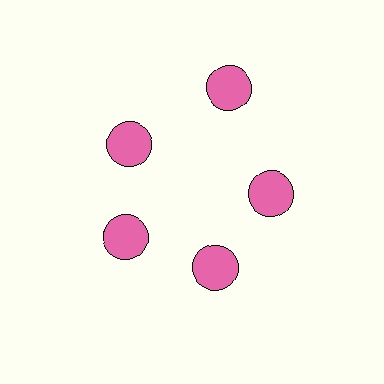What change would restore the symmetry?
The symmetry would be restored by moving it inward, back onto the ring so that all 5 circles sit at equal angles and equal distance from the center.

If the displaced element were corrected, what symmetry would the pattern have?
It would have 5-fold rotational symmetry — the pattern would map onto itself every 72 degrees.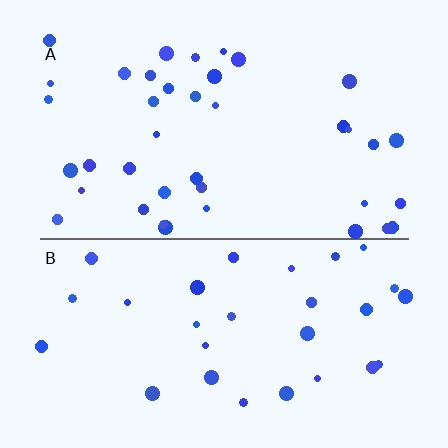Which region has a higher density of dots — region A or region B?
A (the top).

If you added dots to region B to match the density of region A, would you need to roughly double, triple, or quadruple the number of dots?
Approximately double.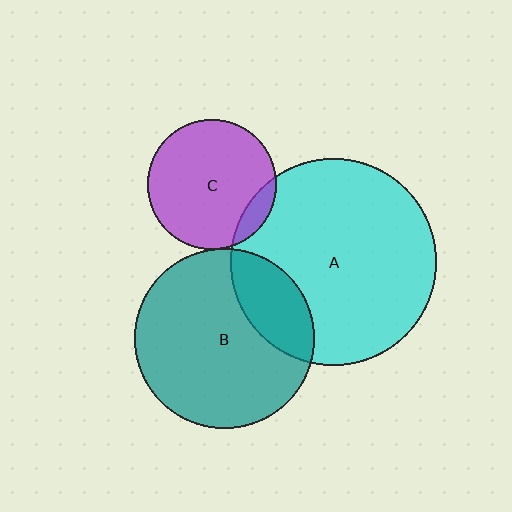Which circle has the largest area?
Circle A (cyan).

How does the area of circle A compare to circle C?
Approximately 2.5 times.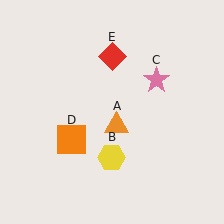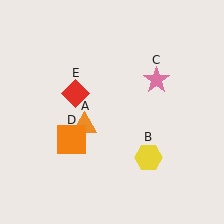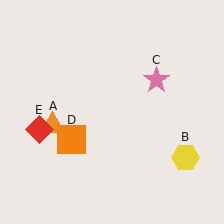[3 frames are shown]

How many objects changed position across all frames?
3 objects changed position: orange triangle (object A), yellow hexagon (object B), red diamond (object E).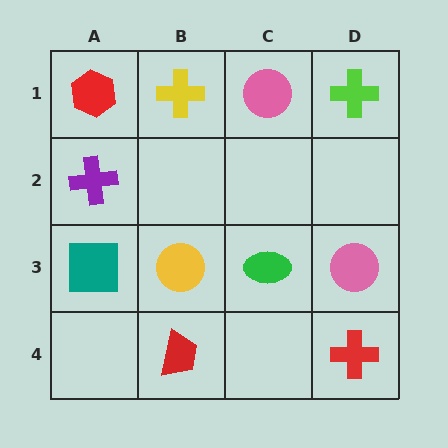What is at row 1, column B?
A yellow cross.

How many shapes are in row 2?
1 shape.